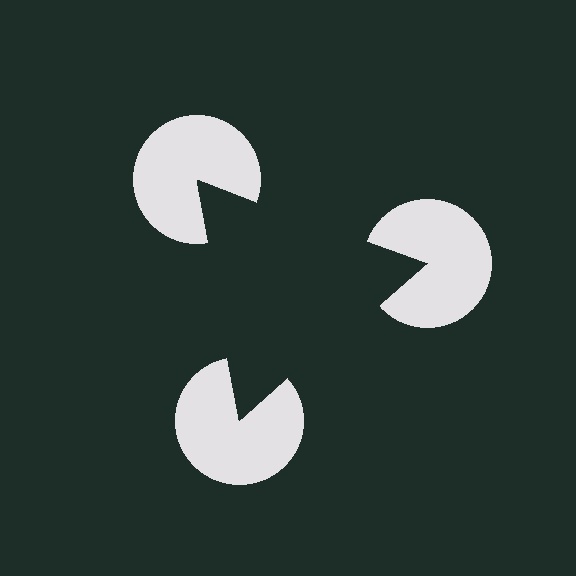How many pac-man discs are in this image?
There are 3 — one at each vertex of the illusory triangle.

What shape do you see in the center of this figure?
An illusory triangle — its edges are inferred from the aligned wedge cuts in the pac-man discs, not physically drawn.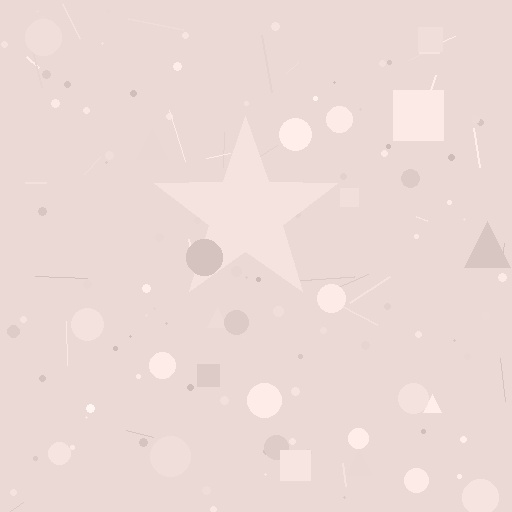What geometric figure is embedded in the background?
A star is embedded in the background.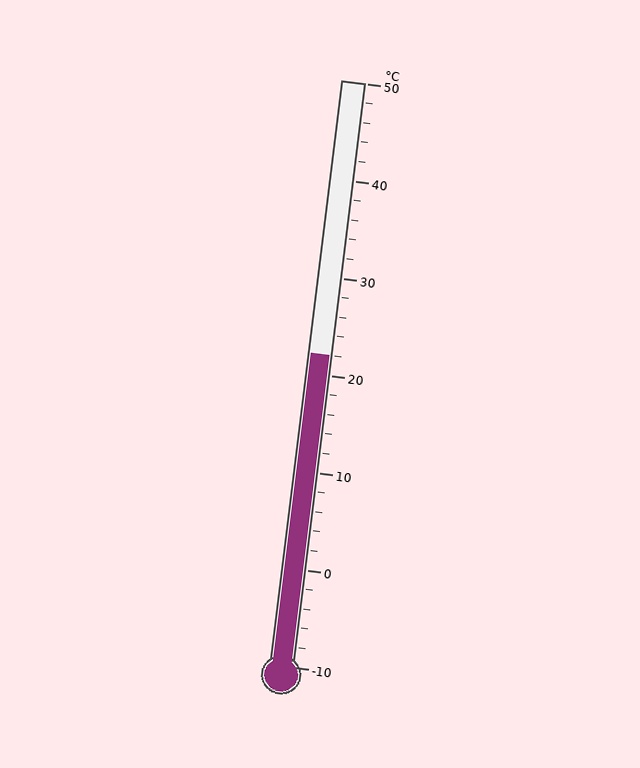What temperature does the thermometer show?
The thermometer shows approximately 22°C.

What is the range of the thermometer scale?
The thermometer scale ranges from -10°C to 50°C.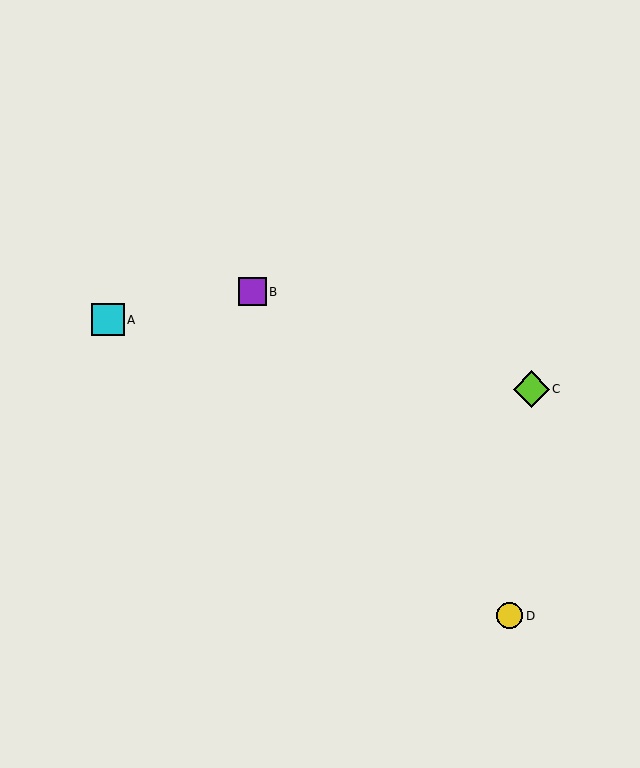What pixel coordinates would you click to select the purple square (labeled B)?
Click at (252, 292) to select the purple square B.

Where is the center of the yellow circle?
The center of the yellow circle is at (510, 616).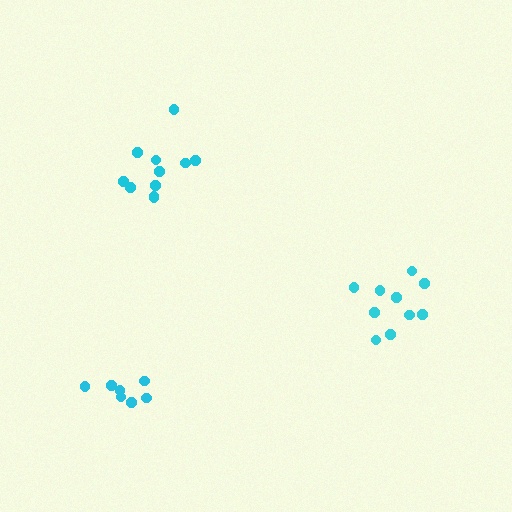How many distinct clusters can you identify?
There are 3 distinct clusters.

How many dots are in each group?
Group 1: 10 dots, Group 2: 11 dots, Group 3: 7 dots (28 total).